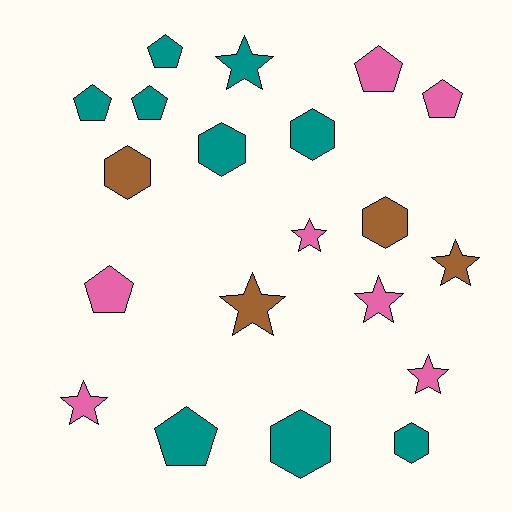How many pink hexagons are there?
There are no pink hexagons.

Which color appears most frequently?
Teal, with 9 objects.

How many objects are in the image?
There are 20 objects.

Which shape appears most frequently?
Pentagon, with 7 objects.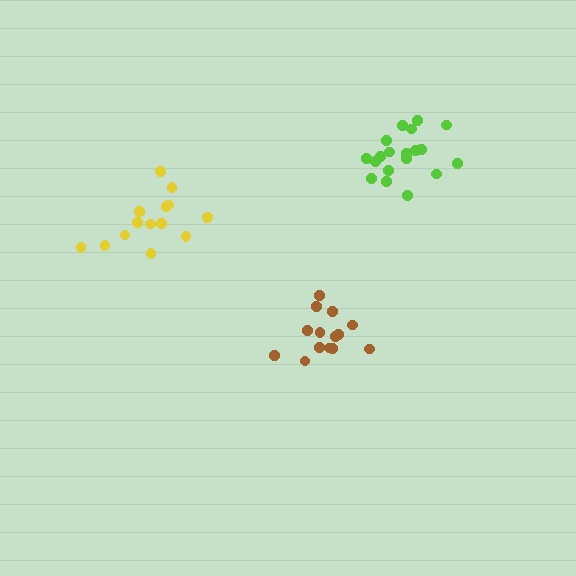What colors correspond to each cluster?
The clusters are colored: lime, brown, yellow.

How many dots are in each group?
Group 1: 19 dots, Group 2: 14 dots, Group 3: 14 dots (47 total).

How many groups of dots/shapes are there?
There are 3 groups.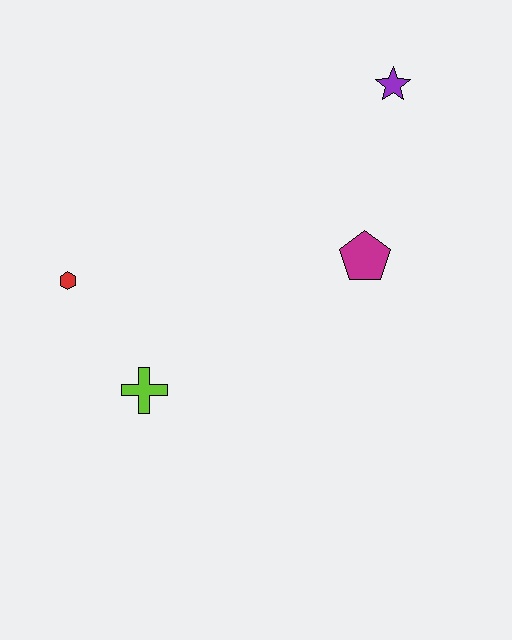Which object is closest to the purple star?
The magenta pentagon is closest to the purple star.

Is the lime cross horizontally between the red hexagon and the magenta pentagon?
Yes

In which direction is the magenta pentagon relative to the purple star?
The magenta pentagon is below the purple star.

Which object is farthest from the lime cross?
The purple star is farthest from the lime cross.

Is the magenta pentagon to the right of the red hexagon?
Yes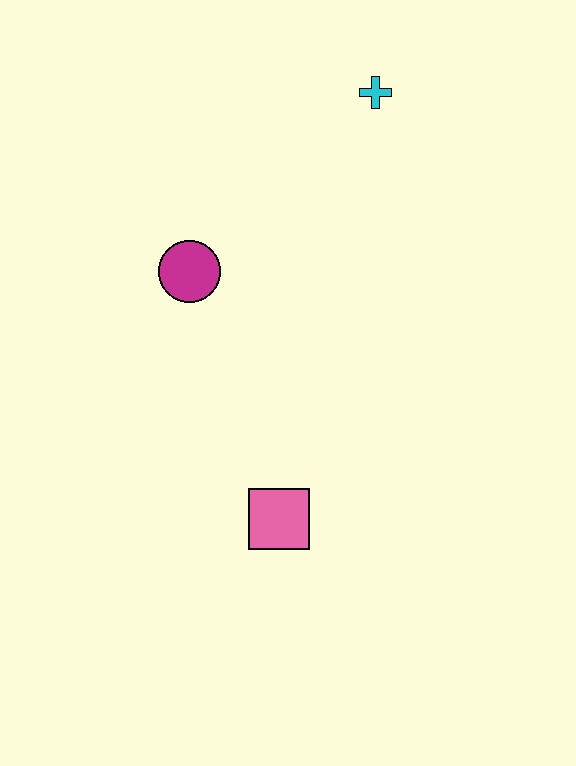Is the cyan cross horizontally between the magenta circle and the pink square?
No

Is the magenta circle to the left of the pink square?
Yes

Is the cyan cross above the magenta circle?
Yes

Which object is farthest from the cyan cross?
The pink square is farthest from the cyan cross.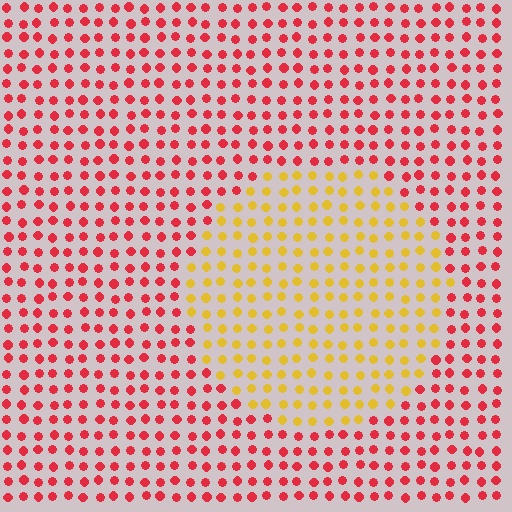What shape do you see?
I see a circle.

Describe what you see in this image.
The image is filled with small red elements in a uniform arrangement. A circle-shaped region is visible where the elements are tinted to a slightly different hue, forming a subtle color boundary.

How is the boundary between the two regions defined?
The boundary is defined purely by a slight shift in hue (about 55 degrees). Spacing, size, and orientation are identical on both sides.